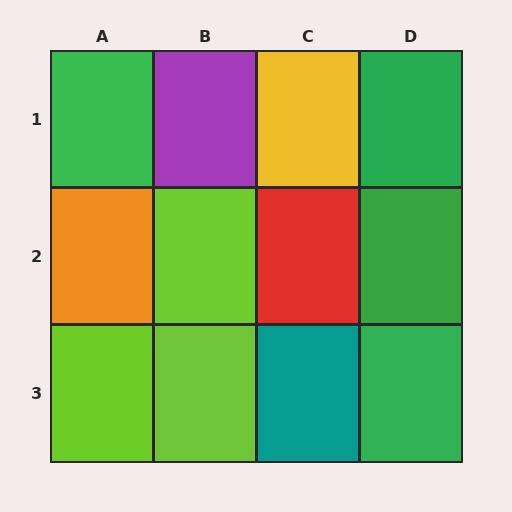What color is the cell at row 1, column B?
Purple.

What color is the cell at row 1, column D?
Green.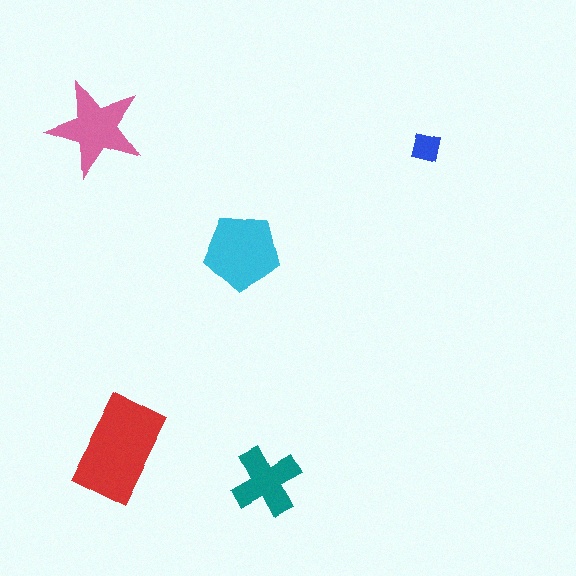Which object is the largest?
The red rectangle.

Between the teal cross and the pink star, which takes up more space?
The pink star.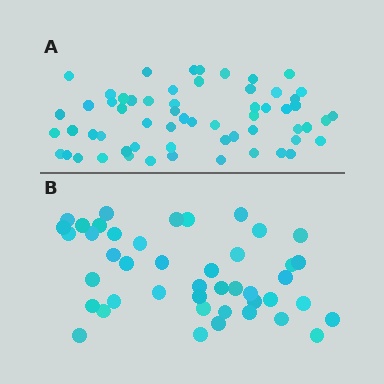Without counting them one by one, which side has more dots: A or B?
Region A (the top region) has more dots.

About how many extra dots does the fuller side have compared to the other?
Region A has approximately 15 more dots than region B.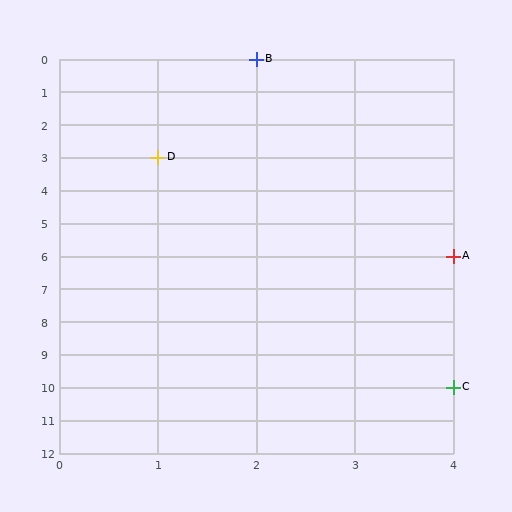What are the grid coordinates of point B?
Point B is at grid coordinates (2, 0).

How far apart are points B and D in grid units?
Points B and D are 1 column and 3 rows apart (about 3.2 grid units diagonally).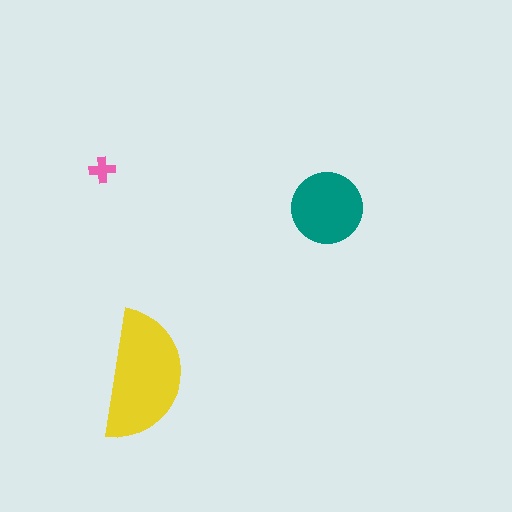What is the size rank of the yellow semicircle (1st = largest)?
1st.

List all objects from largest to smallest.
The yellow semicircle, the teal circle, the pink cross.